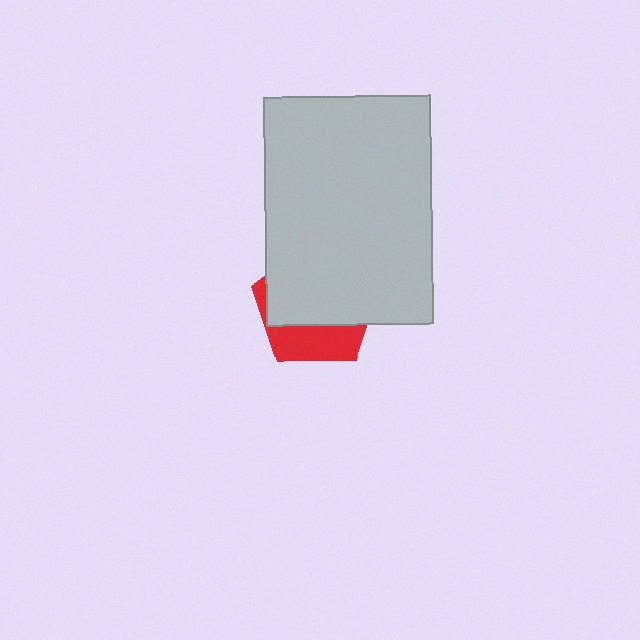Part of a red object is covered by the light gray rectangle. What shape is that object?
It is a pentagon.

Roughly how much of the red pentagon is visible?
A small part of it is visible (roughly 33%).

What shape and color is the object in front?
The object in front is a light gray rectangle.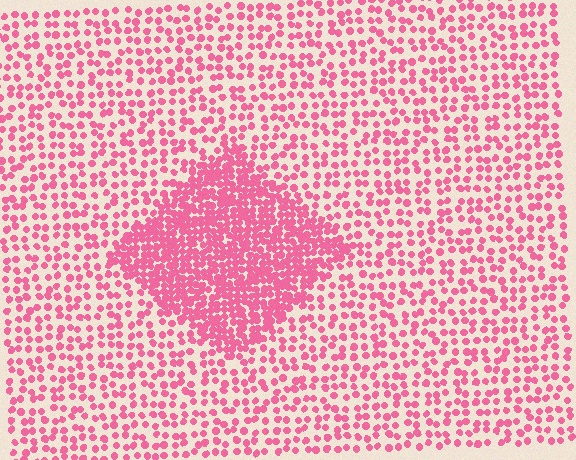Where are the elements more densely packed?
The elements are more densely packed inside the diamond boundary.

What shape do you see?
I see a diamond.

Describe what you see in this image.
The image contains small pink elements arranged at two different densities. A diamond-shaped region is visible where the elements are more densely packed than the surrounding area.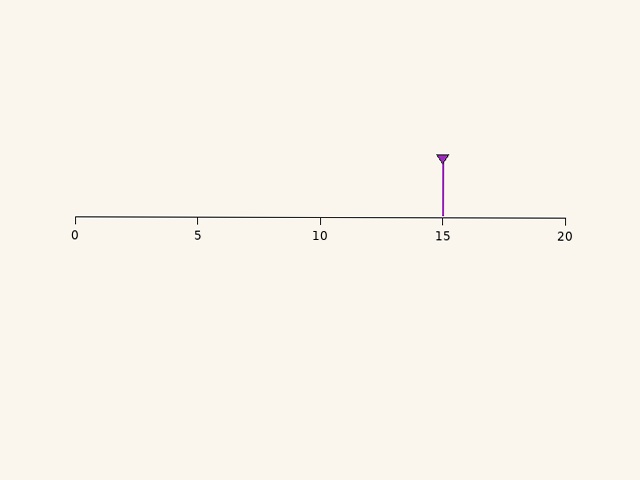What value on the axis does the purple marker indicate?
The marker indicates approximately 15.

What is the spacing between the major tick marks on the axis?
The major ticks are spaced 5 apart.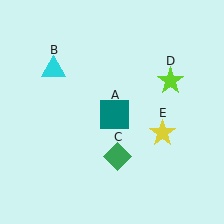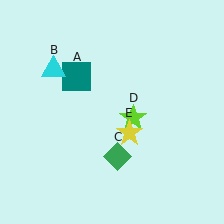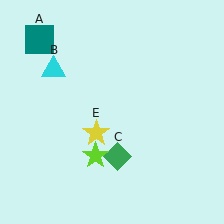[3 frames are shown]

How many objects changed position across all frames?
3 objects changed position: teal square (object A), lime star (object D), yellow star (object E).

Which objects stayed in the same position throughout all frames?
Cyan triangle (object B) and green diamond (object C) remained stationary.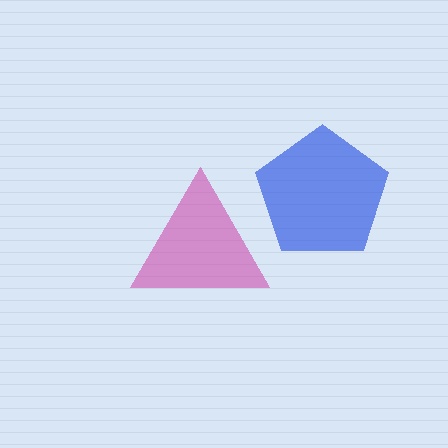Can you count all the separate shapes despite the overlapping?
Yes, there are 2 separate shapes.